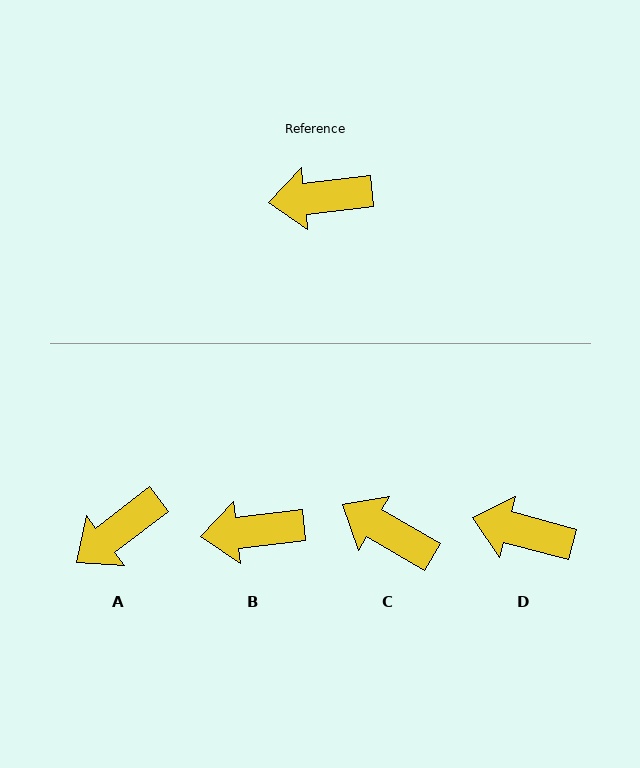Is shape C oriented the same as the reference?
No, it is off by about 36 degrees.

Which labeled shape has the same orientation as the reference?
B.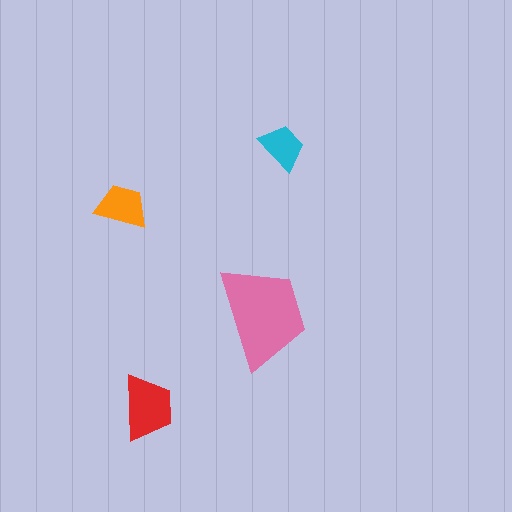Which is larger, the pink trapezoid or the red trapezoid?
The pink one.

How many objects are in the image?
There are 4 objects in the image.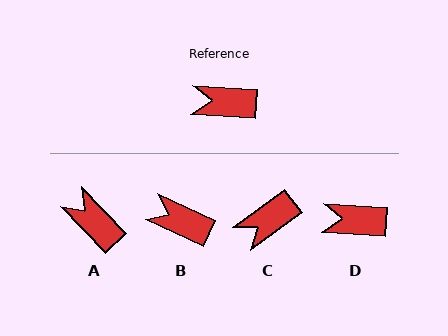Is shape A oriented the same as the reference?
No, it is off by about 42 degrees.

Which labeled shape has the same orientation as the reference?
D.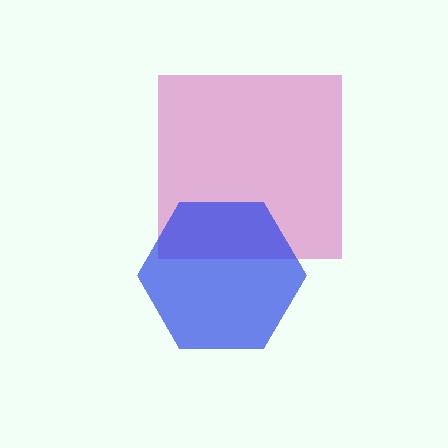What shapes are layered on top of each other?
The layered shapes are: a magenta square, a blue hexagon.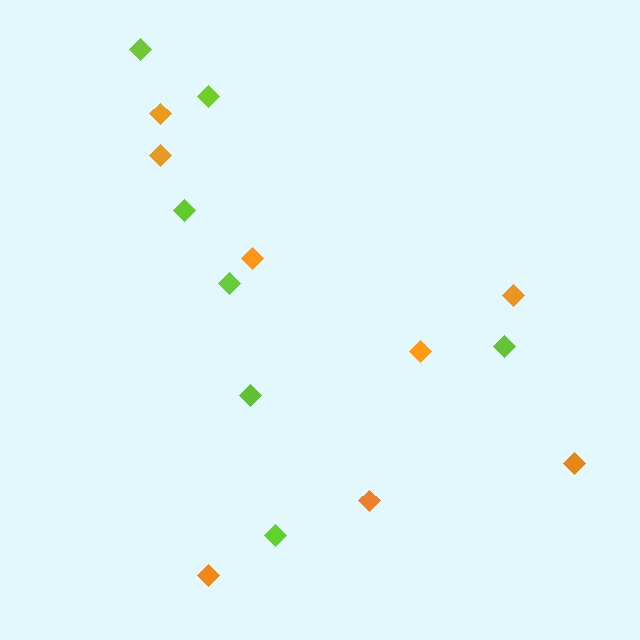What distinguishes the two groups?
There are 2 groups: one group of orange diamonds (8) and one group of lime diamonds (7).